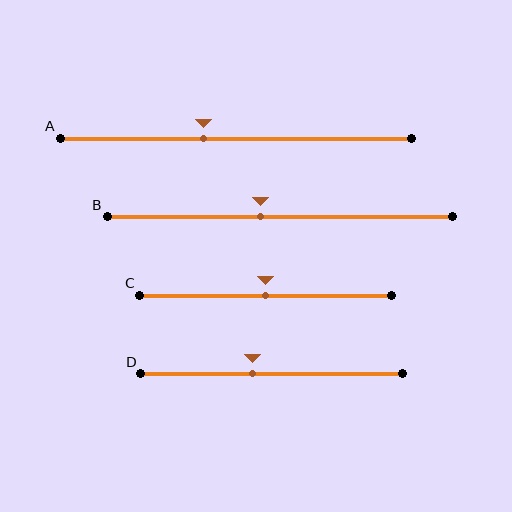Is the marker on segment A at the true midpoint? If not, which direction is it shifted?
No, the marker on segment A is shifted to the left by about 9% of the segment length.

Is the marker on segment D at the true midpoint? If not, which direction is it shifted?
No, the marker on segment D is shifted to the left by about 7% of the segment length.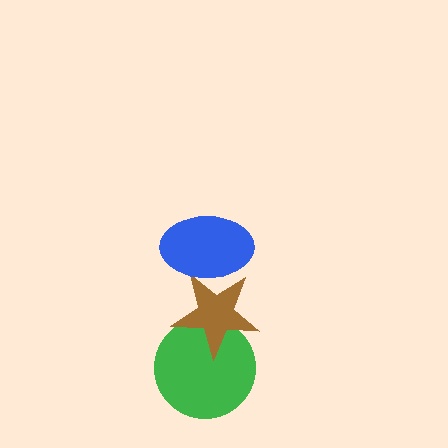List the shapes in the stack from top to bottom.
From top to bottom: the blue ellipse, the brown star, the green circle.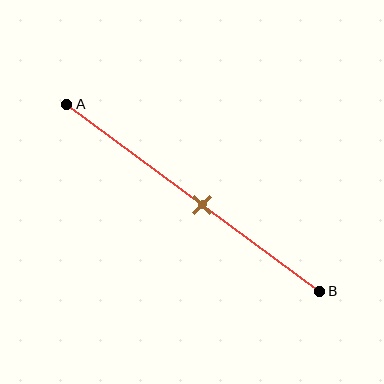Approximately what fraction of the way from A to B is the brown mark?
The brown mark is approximately 55% of the way from A to B.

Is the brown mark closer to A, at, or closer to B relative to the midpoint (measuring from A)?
The brown mark is closer to point B than the midpoint of segment AB.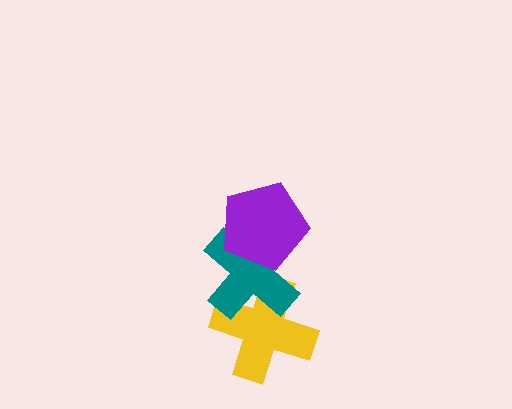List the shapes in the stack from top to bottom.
From top to bottom: the purple pentagon, the teal cross, the yellow cross.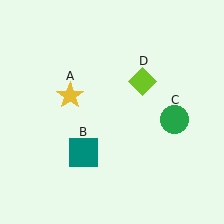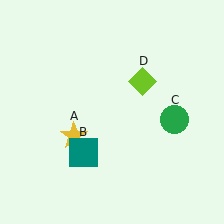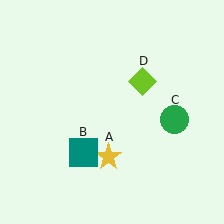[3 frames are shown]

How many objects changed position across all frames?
1 object changed position: yellow star (object A).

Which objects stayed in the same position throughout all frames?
Teal square (object B) and green circle (object C) and lime diamond (object D) remained stationary.